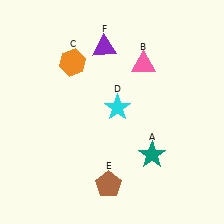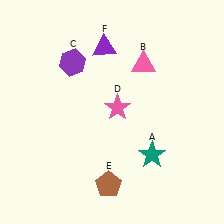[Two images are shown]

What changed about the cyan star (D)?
In Image 1, D is cyan. In Image 2, it changed to pink.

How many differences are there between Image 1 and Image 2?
There are 2 differences between the two images.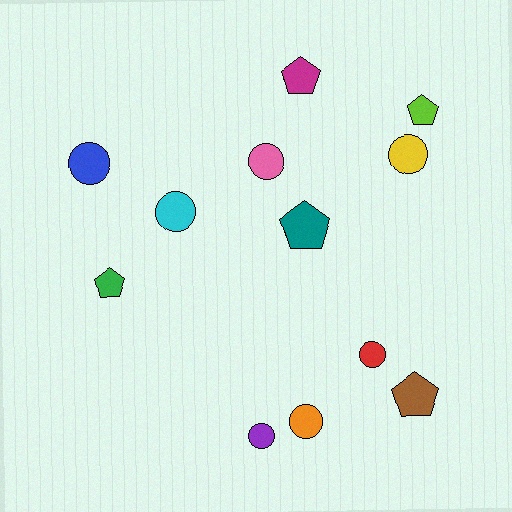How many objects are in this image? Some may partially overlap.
There are 12 objects.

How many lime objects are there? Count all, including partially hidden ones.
There is 1 lime object.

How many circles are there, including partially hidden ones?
There are 7 circles.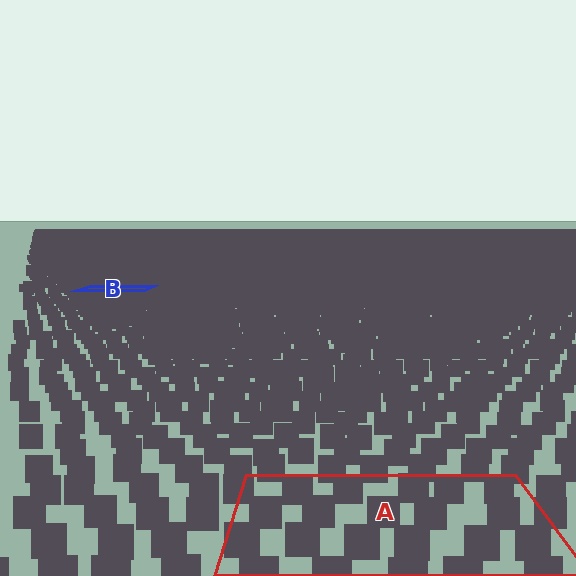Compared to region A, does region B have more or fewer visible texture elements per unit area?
Region B has more texture elements per unit area — they are packed more densely because it is farther away.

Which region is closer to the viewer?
Region A is closer. The texture elements there are larger and more spread out.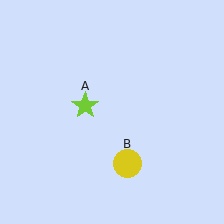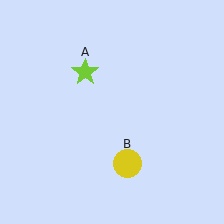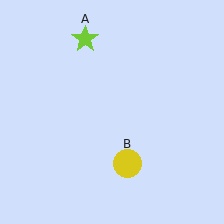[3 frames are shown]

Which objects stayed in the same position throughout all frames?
Yellow circle (object B) remained stationary.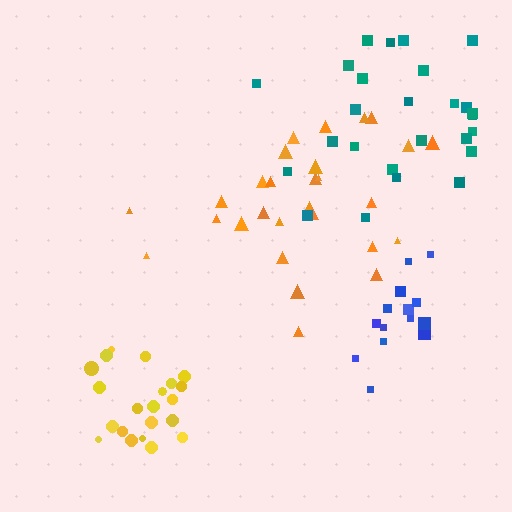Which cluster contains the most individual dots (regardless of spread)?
Orange (28).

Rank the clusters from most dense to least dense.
yellow, blue, orange, teal.